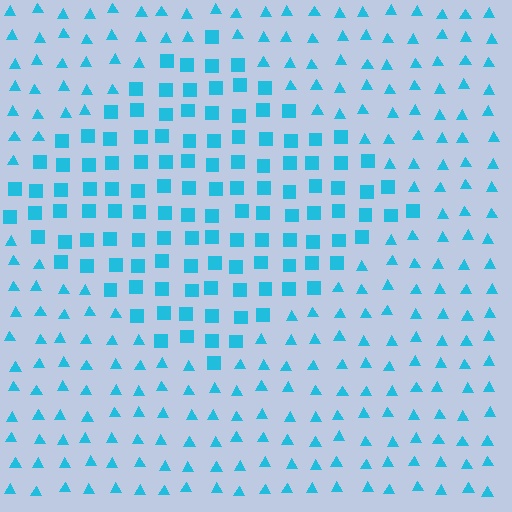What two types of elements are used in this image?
The image uses squares inside the diamond region and triangles outside it.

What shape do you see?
I see a diamond.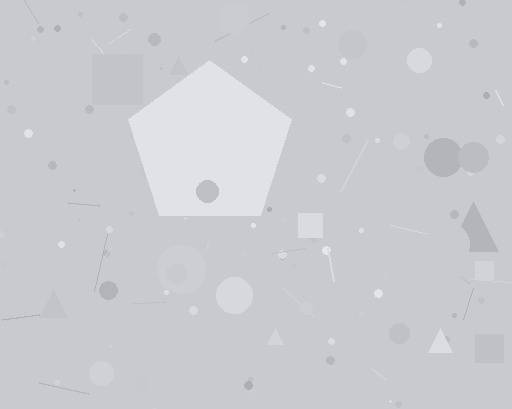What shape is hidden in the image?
A pentagon is hidden in the image.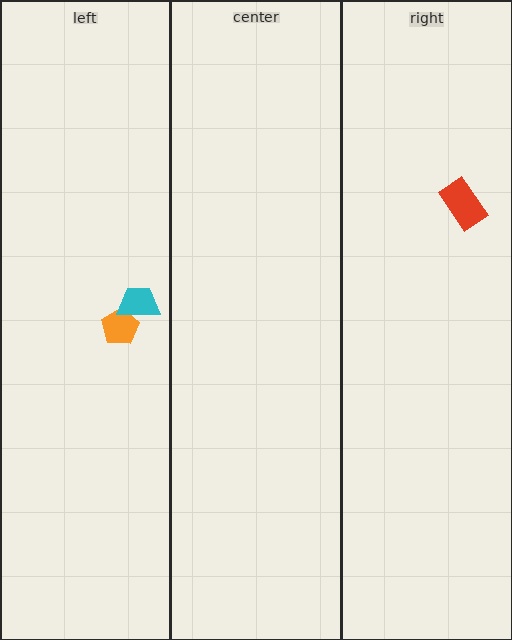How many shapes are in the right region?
1.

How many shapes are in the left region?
2.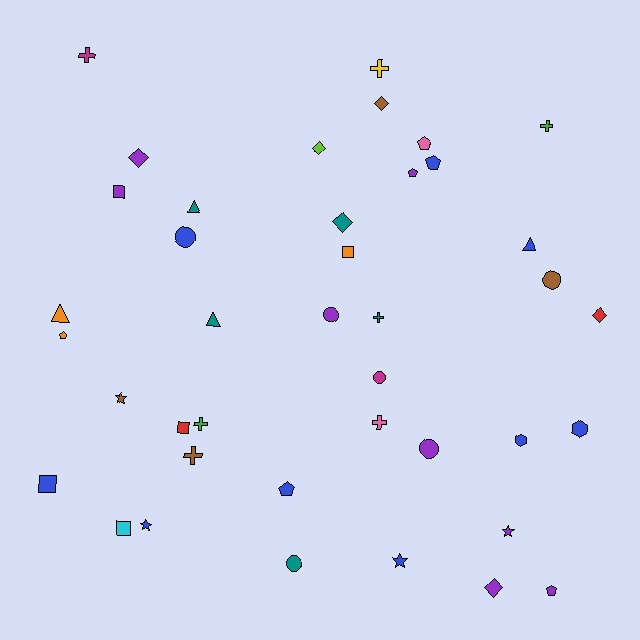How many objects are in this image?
There are 40 objects.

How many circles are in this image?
There are 6 circles.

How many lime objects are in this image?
There is 1 lime object.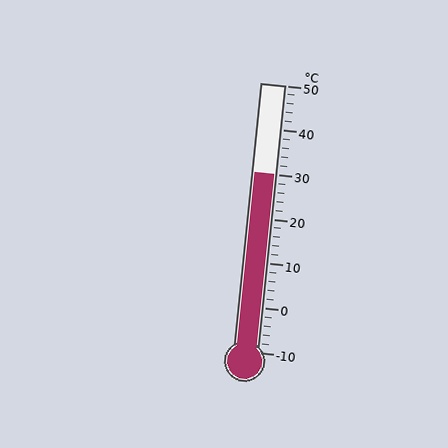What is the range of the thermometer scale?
The thermometer scale ranges from -10°C to 50°C.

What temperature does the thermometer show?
The thermometer shows approximately 30°C.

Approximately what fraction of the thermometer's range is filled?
The thermometer is filled to approximately 65% of its range.